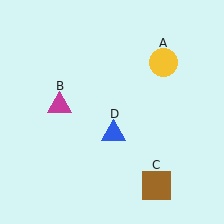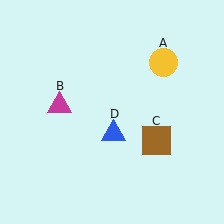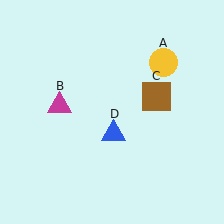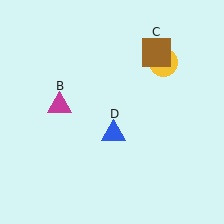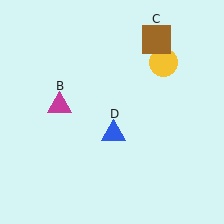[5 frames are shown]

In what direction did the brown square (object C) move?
The brown square (object C) moved up.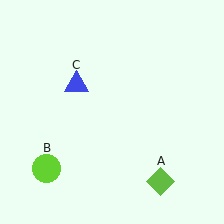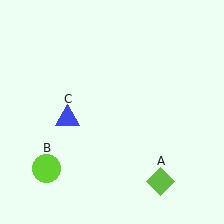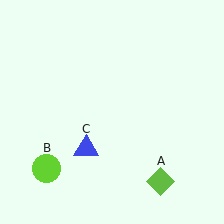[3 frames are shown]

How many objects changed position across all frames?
1 object changed position: blue triangle (object C).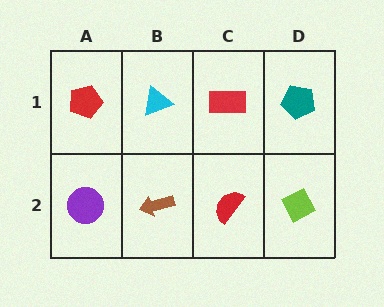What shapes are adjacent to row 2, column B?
A cyan triangle (row 1, column B), a purple circle (row 2, column A), a red semicircle (row 2, column C).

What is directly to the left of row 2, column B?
A purple circle.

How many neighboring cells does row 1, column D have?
2.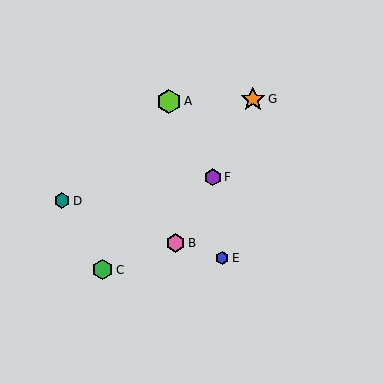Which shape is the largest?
The lime hexagon (labeled A) is the largest.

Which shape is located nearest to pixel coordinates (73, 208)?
The teal hexagon (labeled D) at (62, 201) is nearest to that location.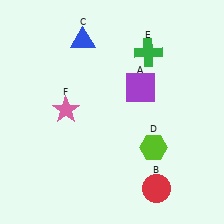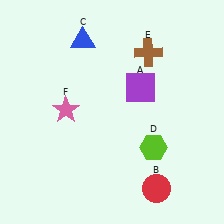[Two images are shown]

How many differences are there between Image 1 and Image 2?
There is 1 difference between the two images.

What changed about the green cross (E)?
In Image 1, E is green. In Image 2, it changed to brown.